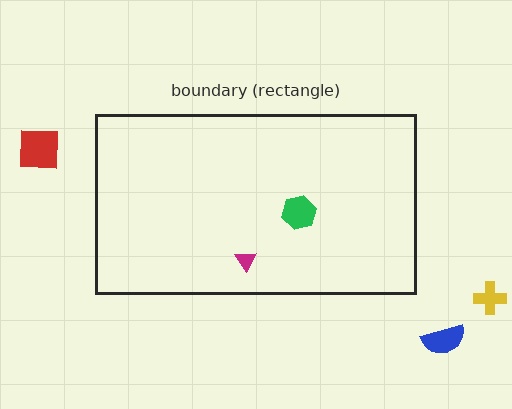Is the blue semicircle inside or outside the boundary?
Outside.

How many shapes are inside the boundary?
2 inside, 3 outside.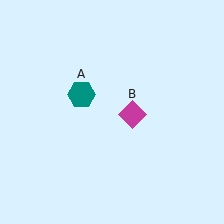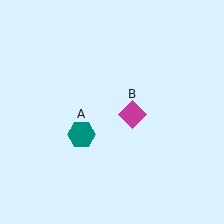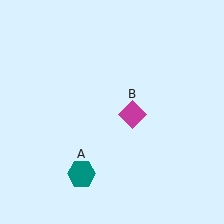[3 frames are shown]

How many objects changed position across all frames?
1 object changed position: teal hexagon (object A).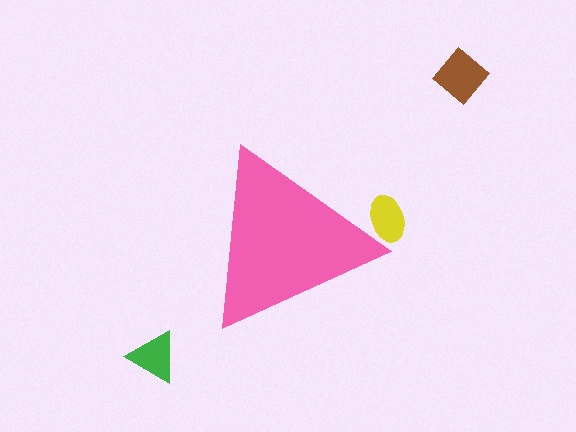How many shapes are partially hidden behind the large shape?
1 shape is partially hidden.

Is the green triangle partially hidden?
No, the green triangle is fully visible.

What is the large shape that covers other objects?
A pink triangle.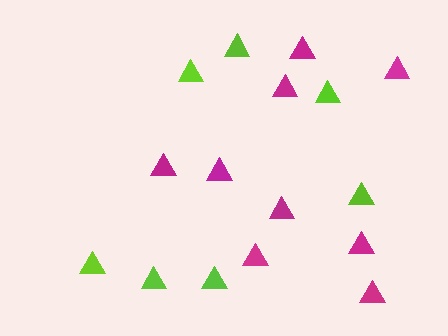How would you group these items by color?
There are 2 groups: one group of lime triangles (7) and one group of magenta triangles (9).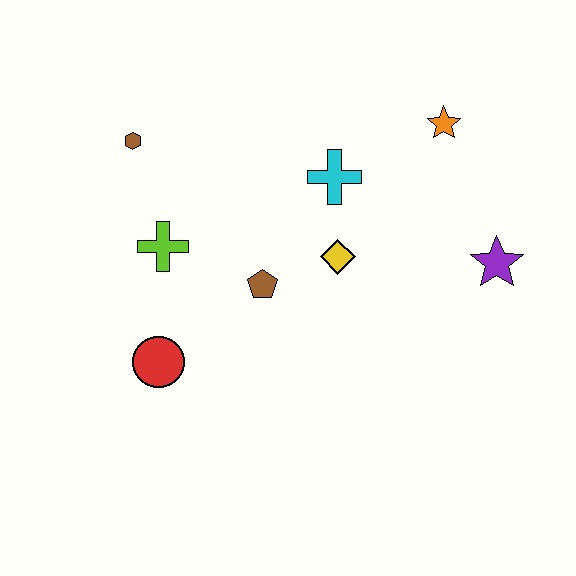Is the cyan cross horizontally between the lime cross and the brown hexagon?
No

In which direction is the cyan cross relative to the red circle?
The cyan cross is above the red circle.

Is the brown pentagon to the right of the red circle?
Yes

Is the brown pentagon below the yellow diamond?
Yes